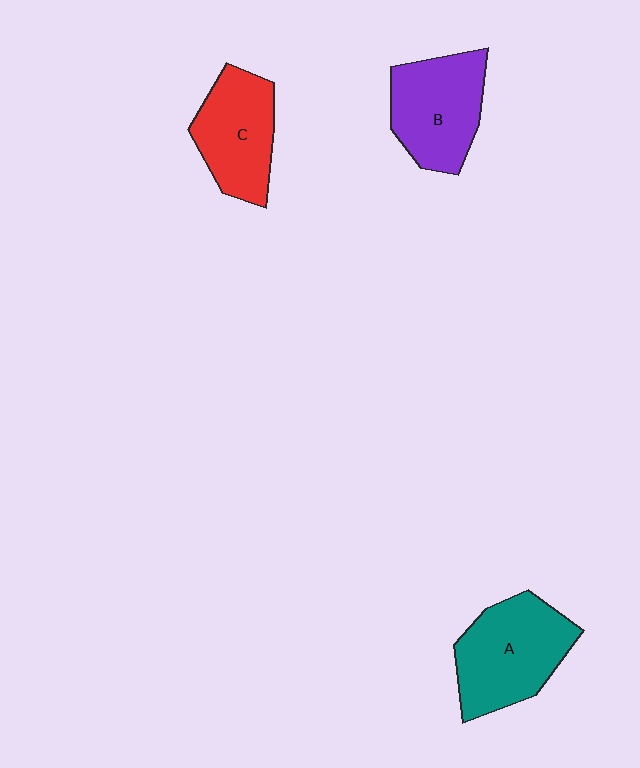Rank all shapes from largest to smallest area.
From largest to smallest: A (teal), B (purple), C (red).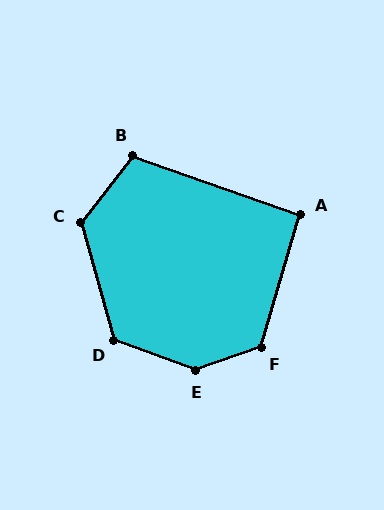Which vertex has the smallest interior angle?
A, at approximately 93 degrees.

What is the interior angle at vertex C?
Approximately 127 degrees (obtuse).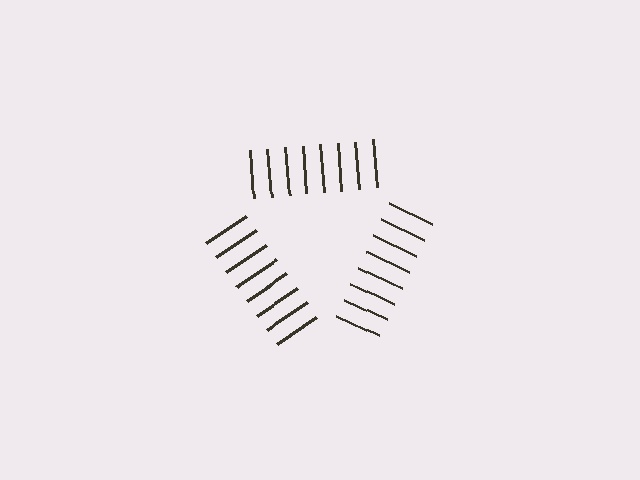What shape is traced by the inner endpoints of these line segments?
An illusory triangle — the line segments terminate on its edges but no continuous stroke is drawn.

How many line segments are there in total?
24 — 8 along each of the 3 edges.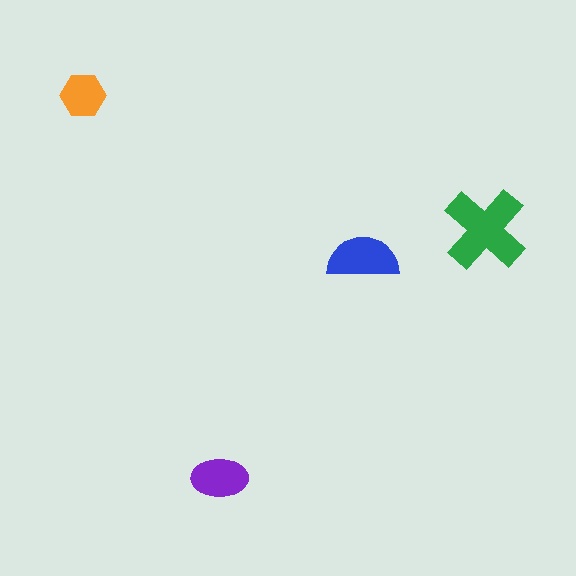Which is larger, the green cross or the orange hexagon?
The green cross.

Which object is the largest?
The green cross.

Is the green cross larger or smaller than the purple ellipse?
Larger.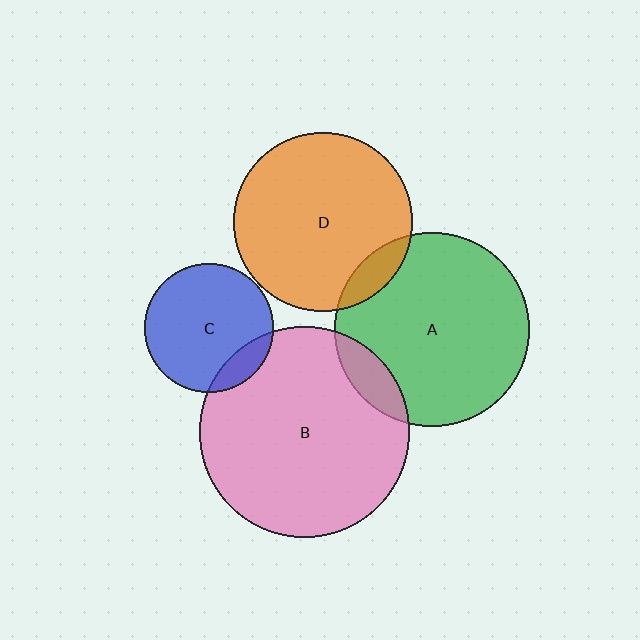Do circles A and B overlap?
Yes.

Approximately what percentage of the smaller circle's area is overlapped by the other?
Approximately 10%.